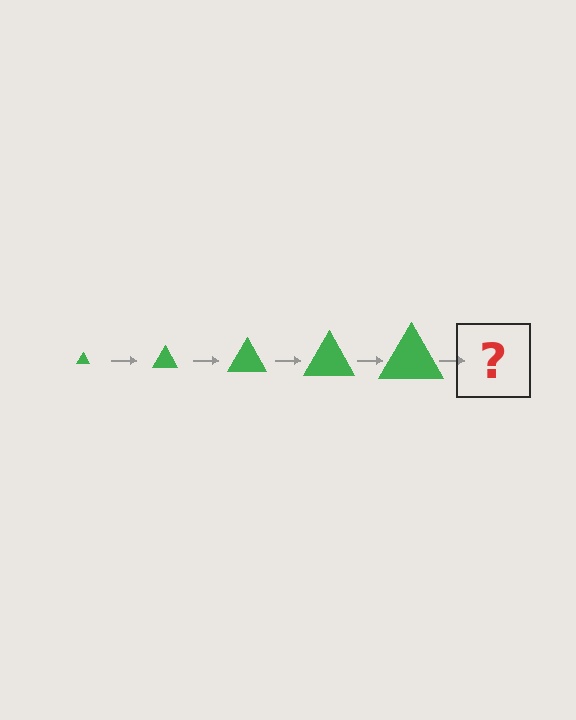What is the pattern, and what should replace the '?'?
The pattern is that the triangle gets progressively larger each step. The '?' should be a green triangle, larger than the previous one.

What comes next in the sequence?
The next element should be a green triangle, larger than the previous one.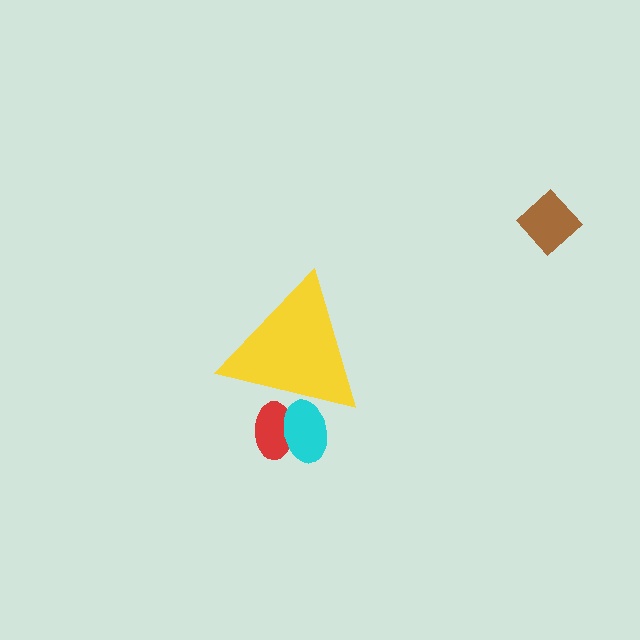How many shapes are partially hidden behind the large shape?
2 shapes are partially hidden.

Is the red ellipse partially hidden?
Yes, the red ellipse is partially hidden behind the yellow triangle.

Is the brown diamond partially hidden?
No, the brown diamond is fully visible.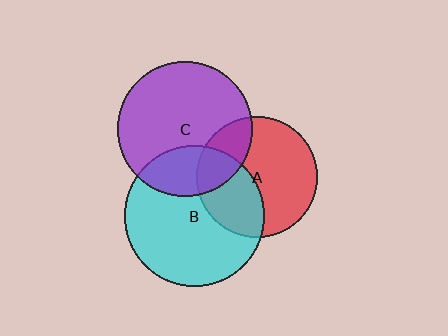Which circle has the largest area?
Circle B (cyan).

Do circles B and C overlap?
Yes.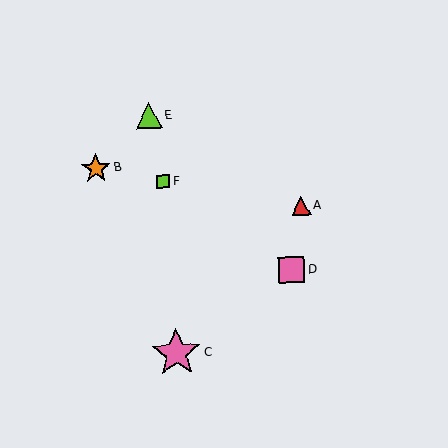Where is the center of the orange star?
The center of the orange star is at (96, 169).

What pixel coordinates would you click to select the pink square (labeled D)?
Click at (292, 270) to select the pink square D.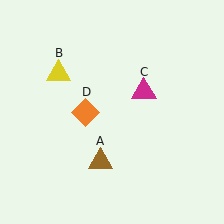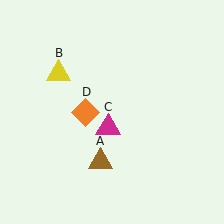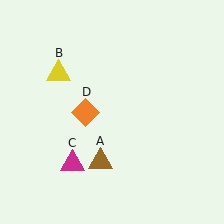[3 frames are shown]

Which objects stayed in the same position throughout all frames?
Brown triangle (object A) and yellow triangle (object B) and orange diamond (object D) remained stationary.